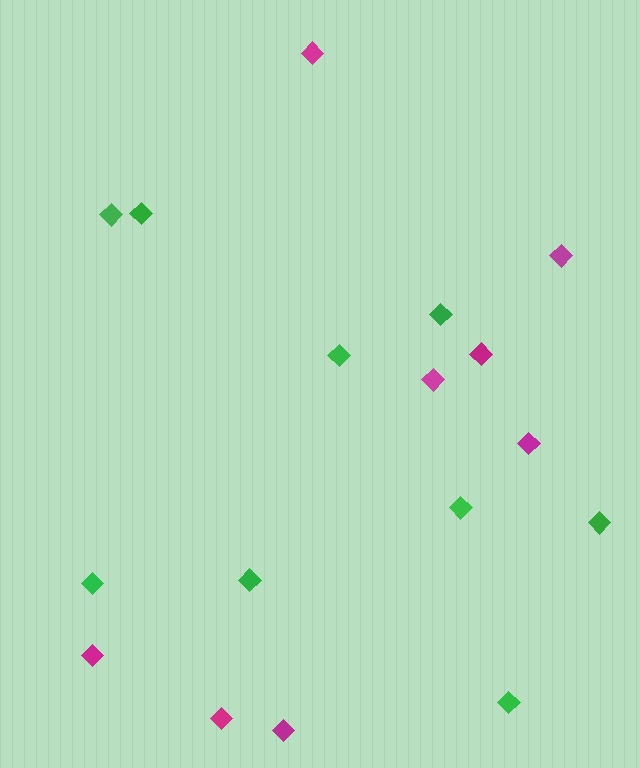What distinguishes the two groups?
There are 2 groups: one group of magenta diamonds (8) and one group of green diamonds (9).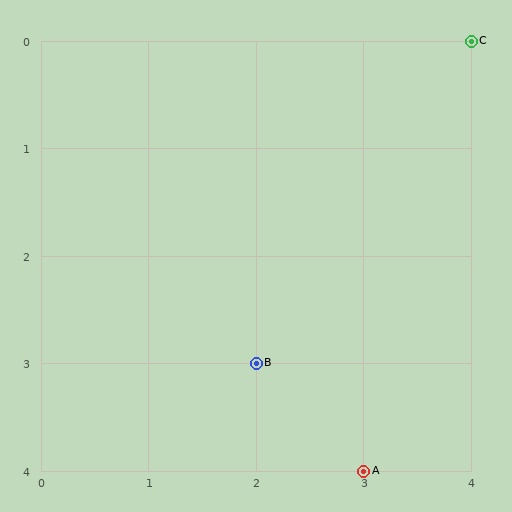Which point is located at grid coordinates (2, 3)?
Point B is at (2, 3).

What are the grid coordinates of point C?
Point C is at grid coordinates (4, 0).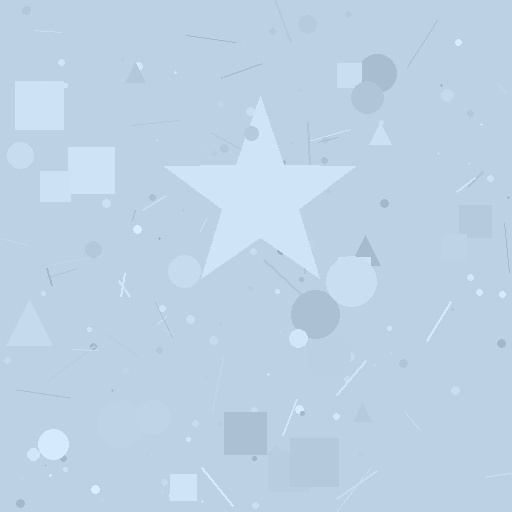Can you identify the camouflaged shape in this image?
The camouflaged shape is a star.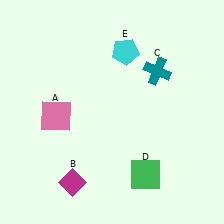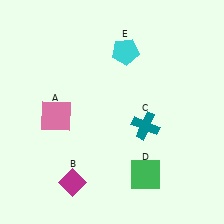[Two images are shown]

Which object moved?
The teal cross (C) moved down.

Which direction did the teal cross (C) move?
The teal cross (C) moved down.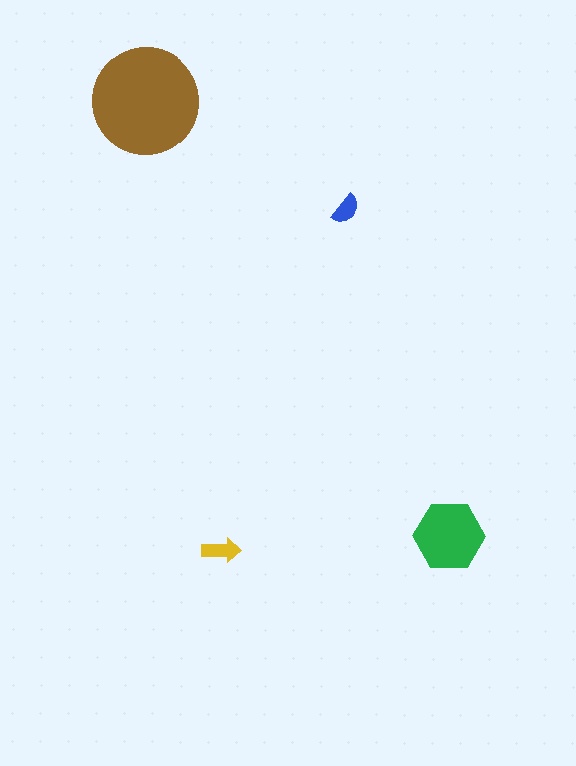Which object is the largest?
The brown circle.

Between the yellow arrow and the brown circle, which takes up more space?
The brown circle.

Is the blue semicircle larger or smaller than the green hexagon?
Smaller.